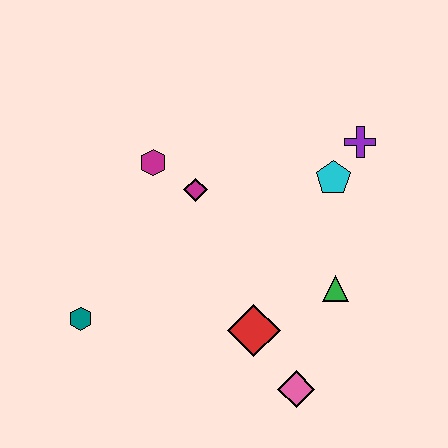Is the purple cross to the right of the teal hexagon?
Yes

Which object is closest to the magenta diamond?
The magenta hexagon is closest to the magenta diamond.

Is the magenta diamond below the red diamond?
No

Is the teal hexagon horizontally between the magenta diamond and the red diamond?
No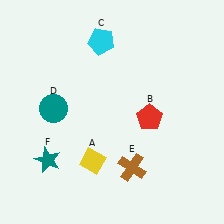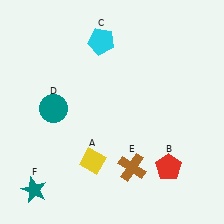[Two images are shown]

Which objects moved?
The objects that moved are: the red pentagon (B), the teal star (F).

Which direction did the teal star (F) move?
The teal star (F) moved down.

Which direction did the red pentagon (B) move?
The red pentagon (B) moved down.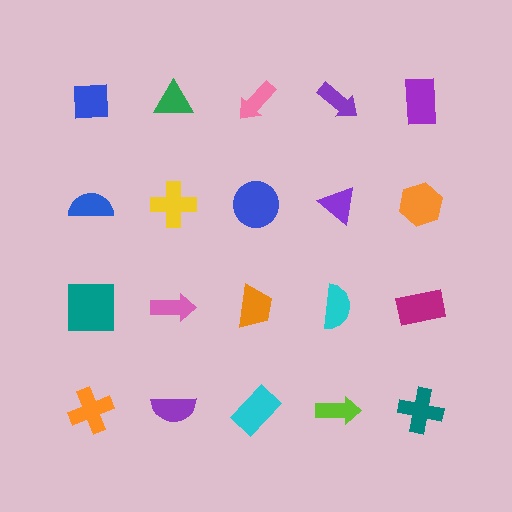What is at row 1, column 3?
A pink arrow.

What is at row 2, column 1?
A blue semicircle.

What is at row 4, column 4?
A lime arrow.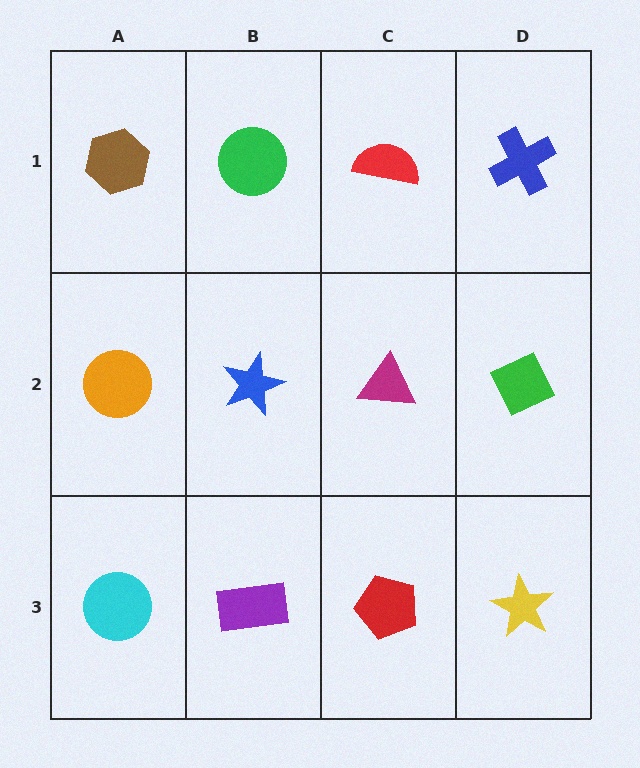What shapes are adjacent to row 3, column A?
An orange circle (row 2, column A), a purple rectangle (row 3, column B).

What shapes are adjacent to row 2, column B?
A green circle (row 1, column B), a purple rectangle (row 3, column B), an orange circle (row 2, column A), a magenta triangle (row 2, column C).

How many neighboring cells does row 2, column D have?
3.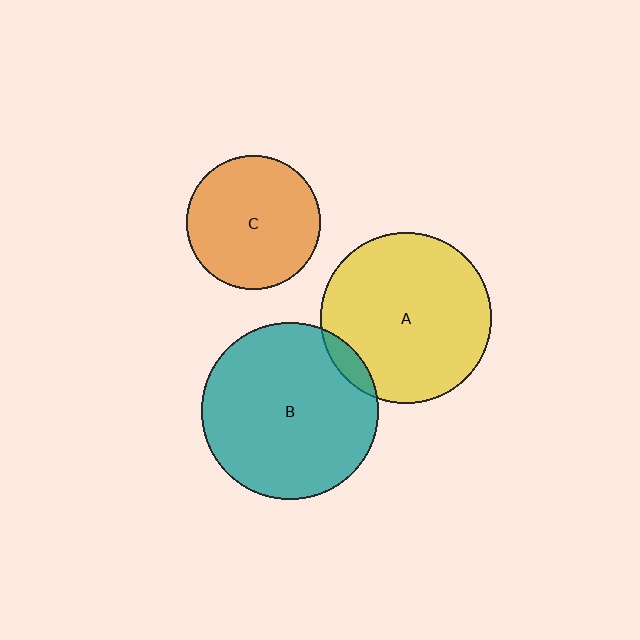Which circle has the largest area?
Circle B (teal).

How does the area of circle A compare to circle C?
Approximately 1.6 times.